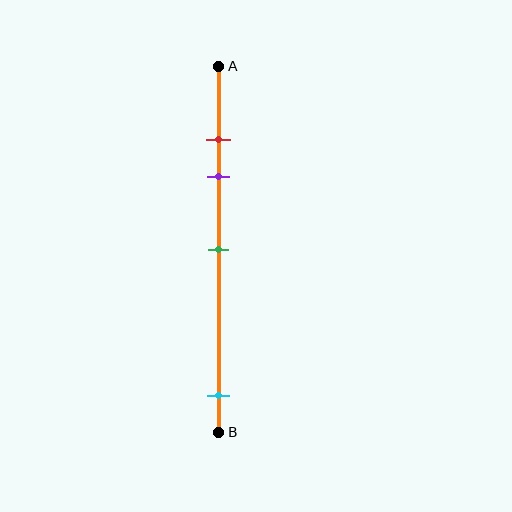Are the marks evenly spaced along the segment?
No, the marks are not evenly spaced.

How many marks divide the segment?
There are 4 marks dividing the segment.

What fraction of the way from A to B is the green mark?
The green mark is approximately 50% (0.5) of the way from A to B.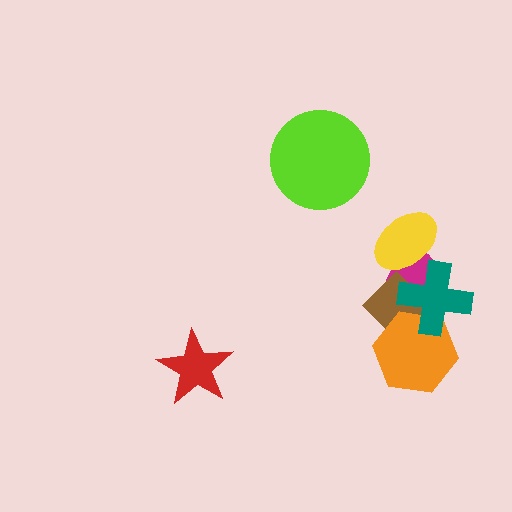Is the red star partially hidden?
No, no other shape covers it.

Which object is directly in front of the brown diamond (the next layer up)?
The orange hexagon is directly in front of the brown diamond.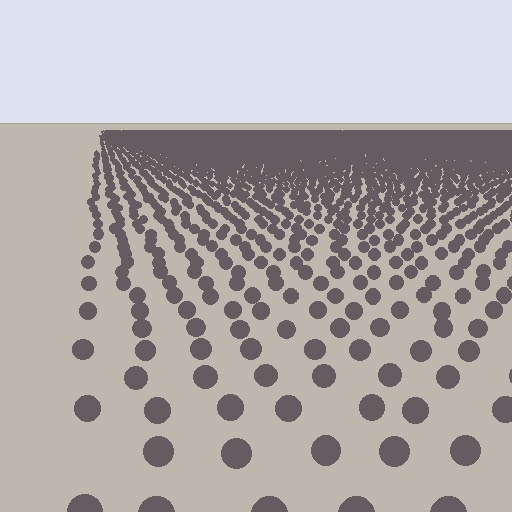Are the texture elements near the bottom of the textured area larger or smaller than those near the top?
Larger. Near the bottom, elements are closer to the viewer and appear at a bigger on-screen size.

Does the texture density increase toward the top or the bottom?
Density increases toward the top.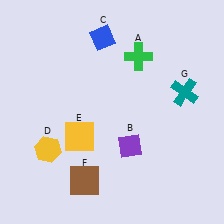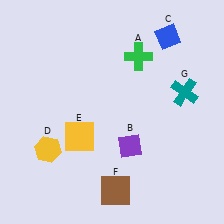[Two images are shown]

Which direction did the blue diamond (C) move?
The blue diamond (C) moved right.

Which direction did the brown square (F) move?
The brown square (F) moved right.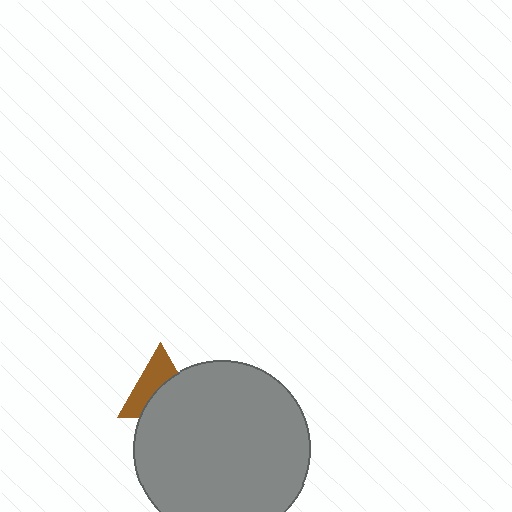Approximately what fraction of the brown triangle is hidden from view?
Roughly 51% of the brown triangle is hidden behind the gray circle.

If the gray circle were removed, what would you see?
You would see the complete brown triangle.